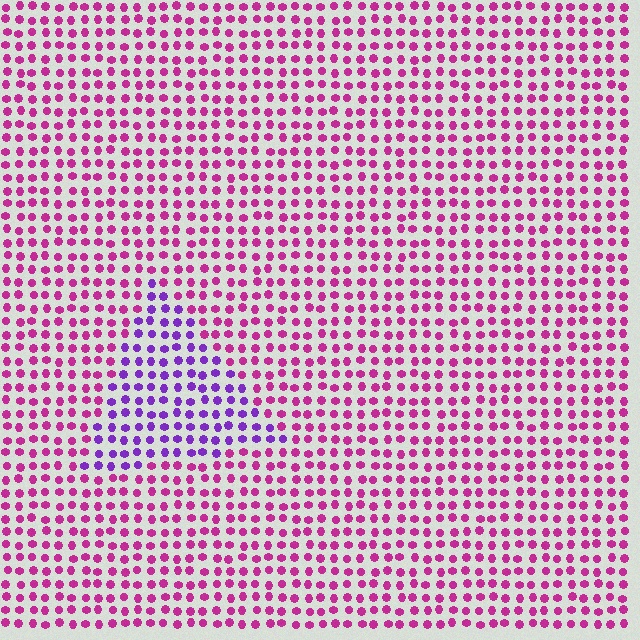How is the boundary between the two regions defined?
The boundary is defined purely by a slight shift in hue (about 45 degrees). Spacing, size, and orientation are identical on both sides.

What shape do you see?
I see a triangle.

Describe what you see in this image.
The image is filled with small magenta elements in a uniform arrangement. A triangle-shaped region is visible where the elements are tinted to a slightly different hue, forming a subtle color boundary.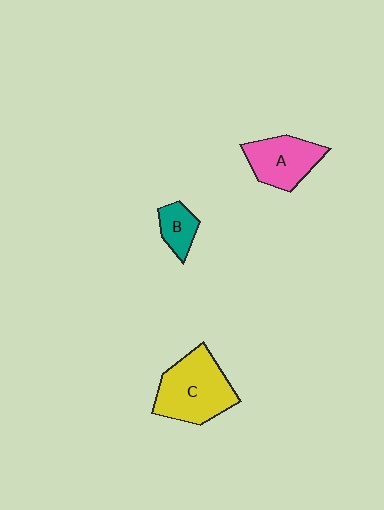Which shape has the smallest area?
Shape B (teal).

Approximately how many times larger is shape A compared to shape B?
Approximately 1.9 times.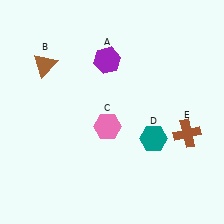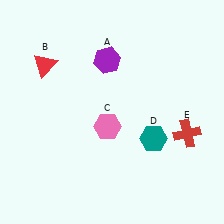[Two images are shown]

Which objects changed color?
B changed from brown to red. E changed from brown to red.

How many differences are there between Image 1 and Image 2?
There are 2 differences between the two images.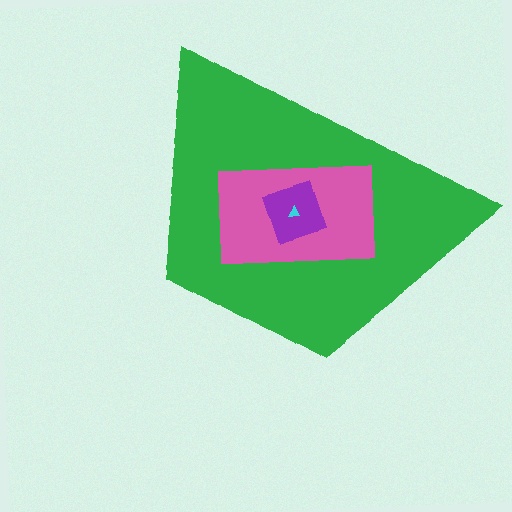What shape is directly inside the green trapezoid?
The pink rectangle.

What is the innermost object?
The cyan triangle.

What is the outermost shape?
The green trapezoid.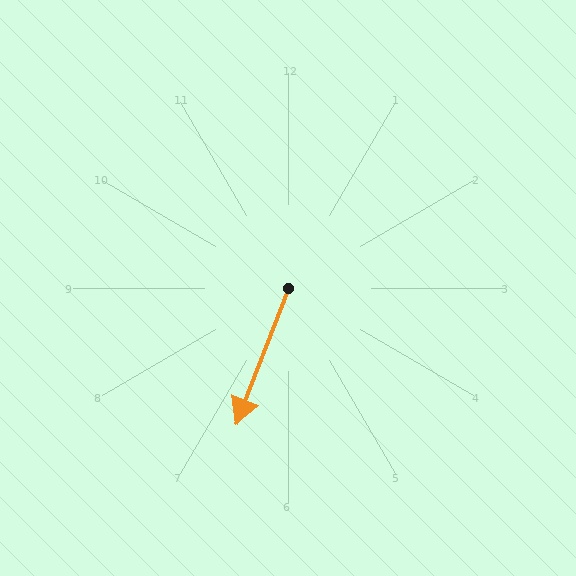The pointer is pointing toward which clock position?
Roughly 7 o'clock.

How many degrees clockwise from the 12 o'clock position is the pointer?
Approximately 201 degrees.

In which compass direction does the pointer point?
South.